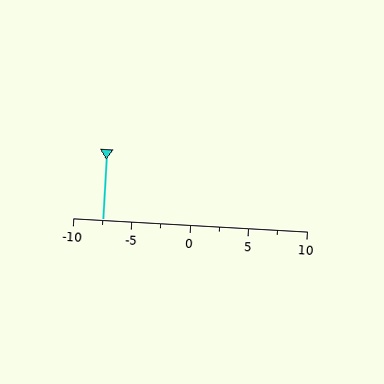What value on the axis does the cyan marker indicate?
The marker indicates approximately -7.5.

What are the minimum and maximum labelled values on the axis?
The axis runs from -10 to 10.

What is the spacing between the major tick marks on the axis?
The major ticks are spaced 5 apart.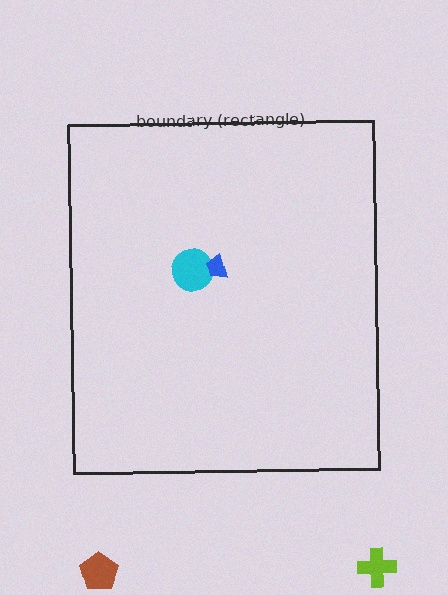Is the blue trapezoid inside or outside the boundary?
Inside.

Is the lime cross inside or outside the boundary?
Outside.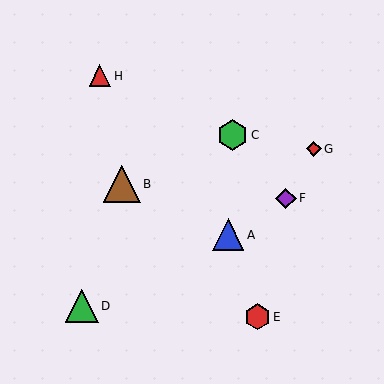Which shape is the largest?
The brown triangle (labeled B) is the largest.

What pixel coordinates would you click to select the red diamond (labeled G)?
Click at (314, 149) to select the red diamond G.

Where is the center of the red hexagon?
The center of the red hexagon is at (257, 317).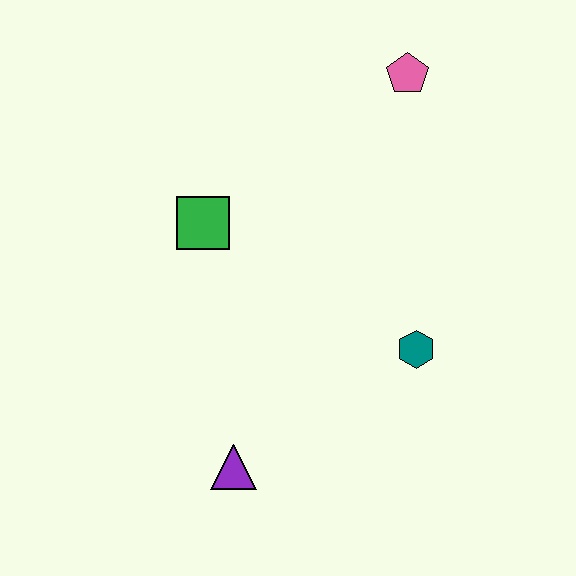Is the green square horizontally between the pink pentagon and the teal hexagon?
No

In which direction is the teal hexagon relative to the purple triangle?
The teal hexagon is to the right of the purple triangle.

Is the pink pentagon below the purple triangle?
No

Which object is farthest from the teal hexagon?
The pink pentagon is farthest from the teal hexagon.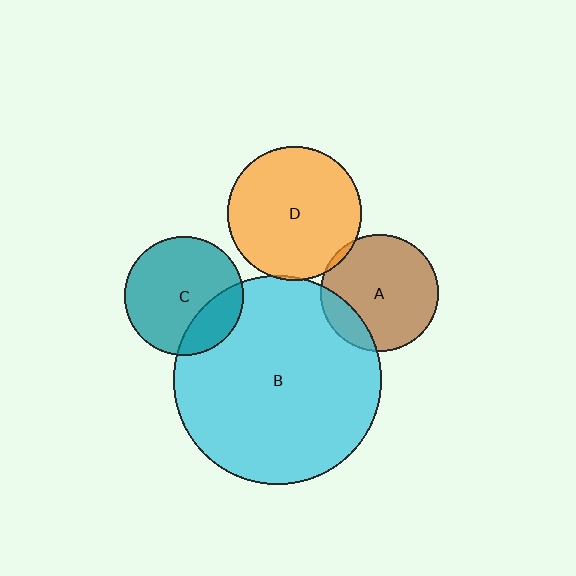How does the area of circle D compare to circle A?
Approximately 1.3 times.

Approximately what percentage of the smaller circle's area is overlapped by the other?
Approximately 25%.